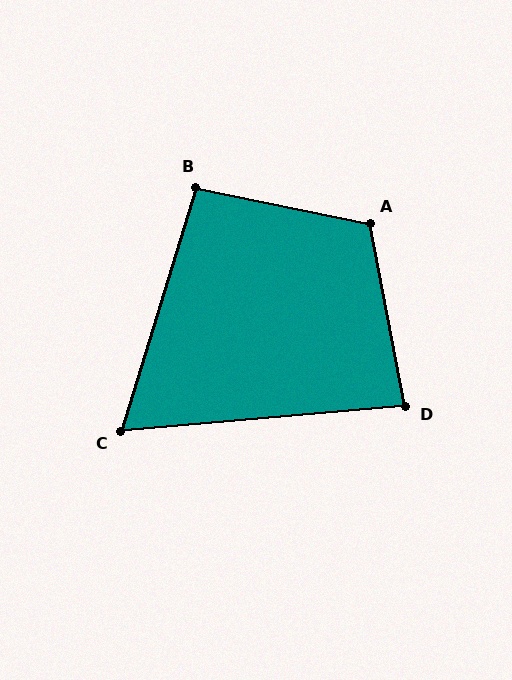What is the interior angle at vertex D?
Approximately 84 degrees (acute).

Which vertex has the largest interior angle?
A, at approximately 112 degrees.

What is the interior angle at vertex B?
Approximately 96 degrees (obtuse).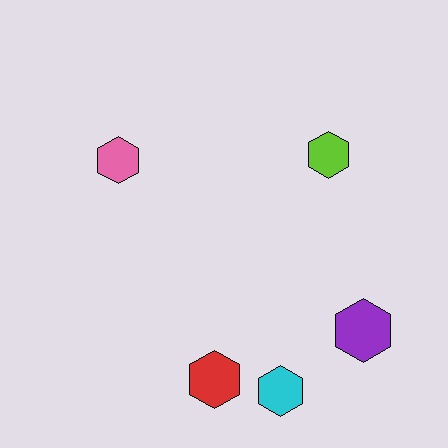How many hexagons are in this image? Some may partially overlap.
There are 5 hexagons.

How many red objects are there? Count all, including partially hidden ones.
There is 1 red object.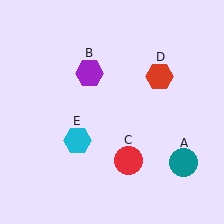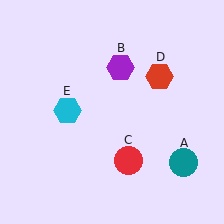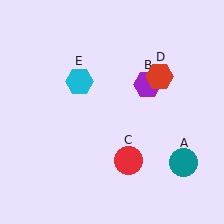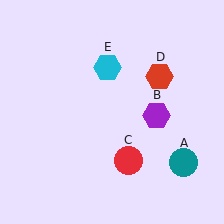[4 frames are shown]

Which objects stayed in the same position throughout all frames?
Teal circle (object A) and red circle (object C) and red hexagon (object D) remained stationary.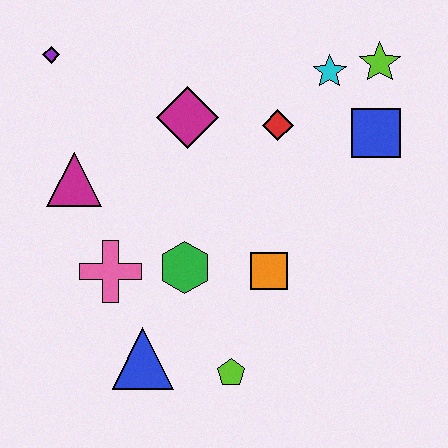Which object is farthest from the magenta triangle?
The lime star is farthest from the magenta triangle.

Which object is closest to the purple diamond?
The magenta triangle is closest to the purple diamond.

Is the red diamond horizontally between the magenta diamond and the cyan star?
Yes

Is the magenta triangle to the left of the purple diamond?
No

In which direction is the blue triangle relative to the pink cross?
The blue triangle is below the pink cross.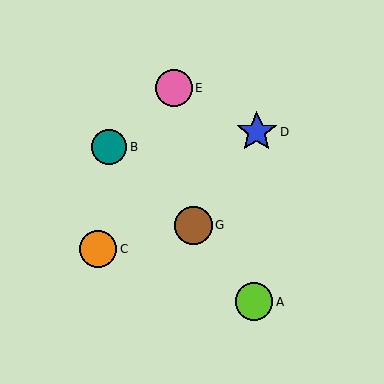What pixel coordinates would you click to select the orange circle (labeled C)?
Click at (98, 249) to select the orange circle C.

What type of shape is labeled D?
Shape D is a blue star.